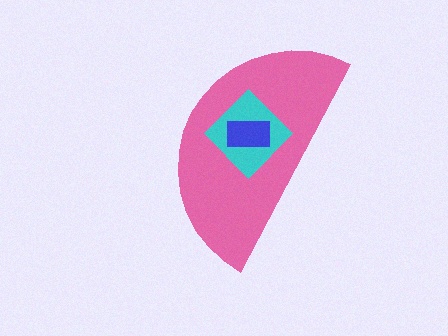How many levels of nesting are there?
3.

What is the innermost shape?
The blue rectangle.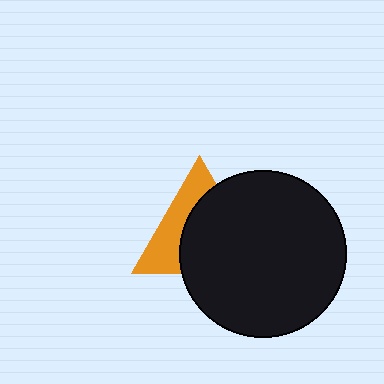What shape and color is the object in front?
The object in front is a black circle.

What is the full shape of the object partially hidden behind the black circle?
The partially hidden object is an orange triangle.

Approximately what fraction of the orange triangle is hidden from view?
Roughly 60% of the orange triangle is hidden behind the black circle.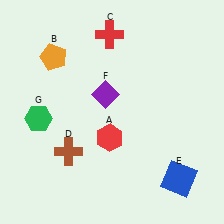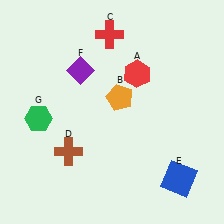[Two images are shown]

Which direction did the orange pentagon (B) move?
The orange pentagon (B) moved right.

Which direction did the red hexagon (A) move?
The red hexagon (A) moved up.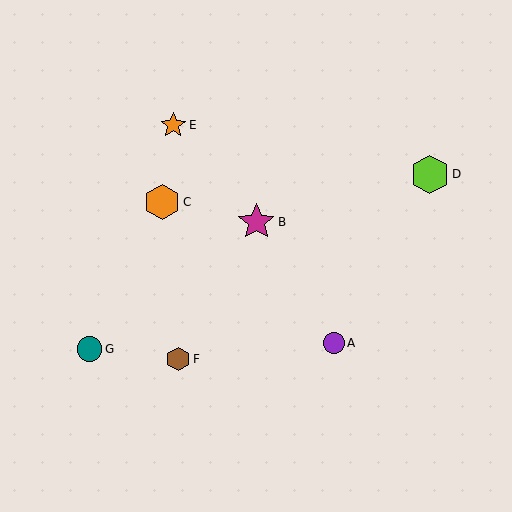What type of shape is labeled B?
Shape B is a magenta star.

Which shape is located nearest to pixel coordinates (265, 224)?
The magenta star (labeled B) at (256, 222) is nearest to that location.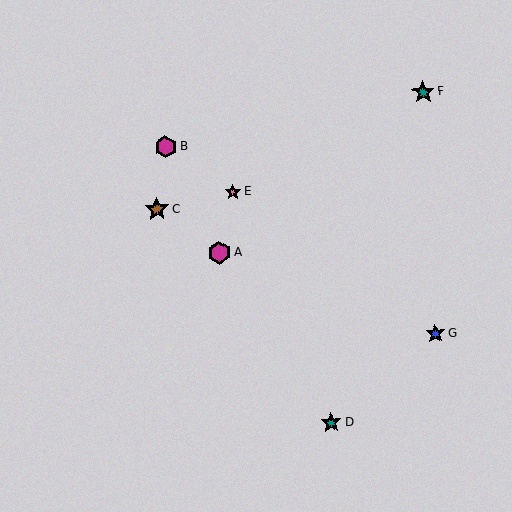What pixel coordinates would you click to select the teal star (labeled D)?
Click at (331, 423) to select the teal star D.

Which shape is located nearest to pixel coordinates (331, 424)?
The teal star (labeled D) at (331, 423) is nearest to that location.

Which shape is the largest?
The brown star (labeled C) is the largest.